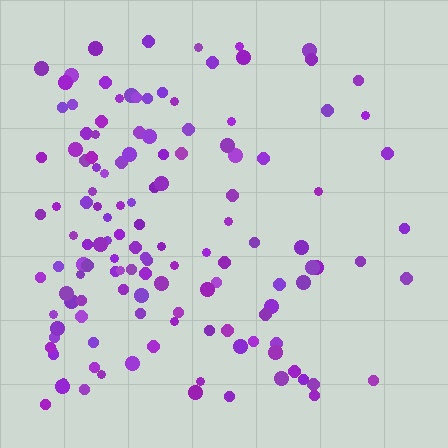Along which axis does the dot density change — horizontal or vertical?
Horizontal.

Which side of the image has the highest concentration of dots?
The left.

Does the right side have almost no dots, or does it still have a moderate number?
Still a moderate number, just noticeably fewer than the left.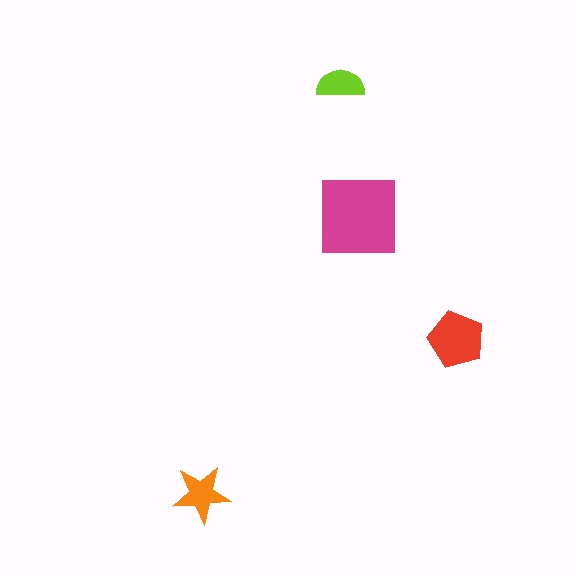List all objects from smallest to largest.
The lime semicircle, the orange star, the red pentagon, the magenta square.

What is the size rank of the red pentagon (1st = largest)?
2nd.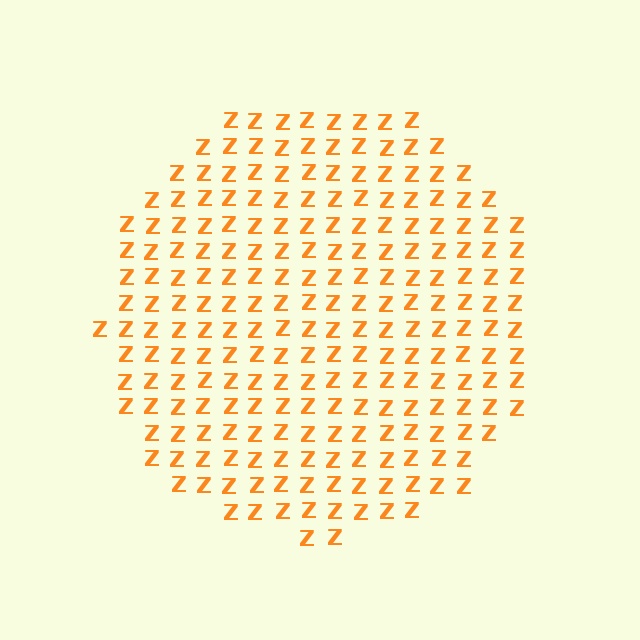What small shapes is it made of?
It is made of small letter Z's.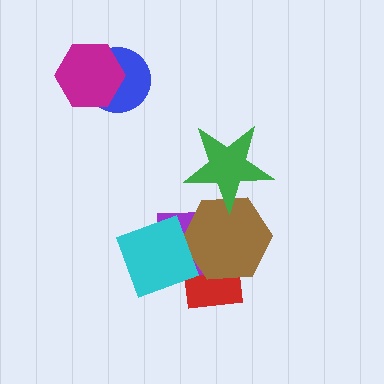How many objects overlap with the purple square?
3 objects overlap with the purple square.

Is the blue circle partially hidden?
Yes, it is partially covered by another shape.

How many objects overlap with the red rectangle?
3 objects overlap with the red rectangle.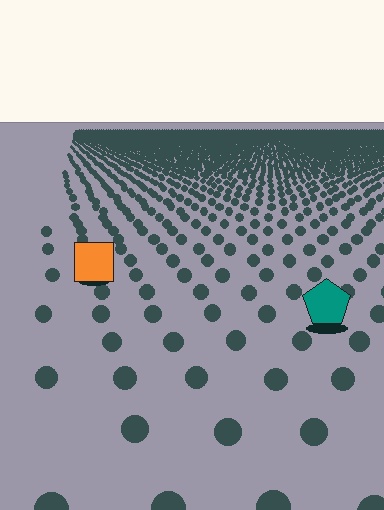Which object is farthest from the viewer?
The orange square is farthest from the viewer. It appears smaller and the ground texture around it is denser.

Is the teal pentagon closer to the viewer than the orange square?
Yes. The teal pentagon is closer — you can tell from the texture gradient: the ground texture is coarser near it.